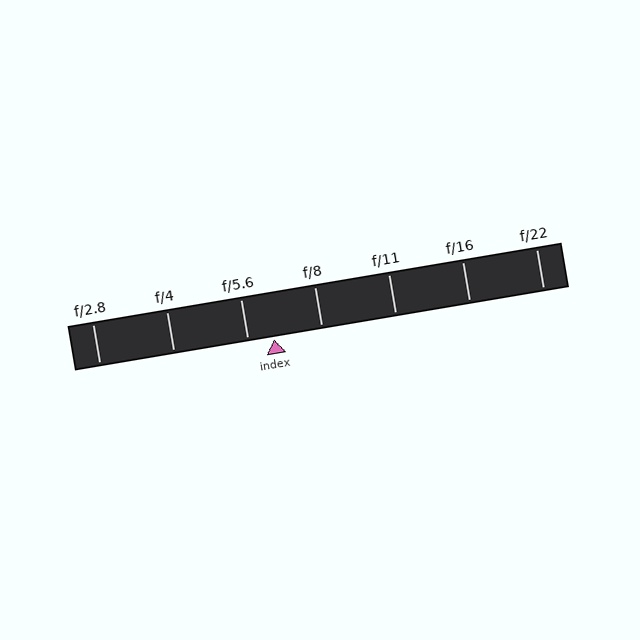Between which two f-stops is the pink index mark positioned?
The index mark is between f/5.6 and f/8.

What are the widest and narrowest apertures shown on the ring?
The widest aperture shown is f/2.8 and the narrowest is f/22.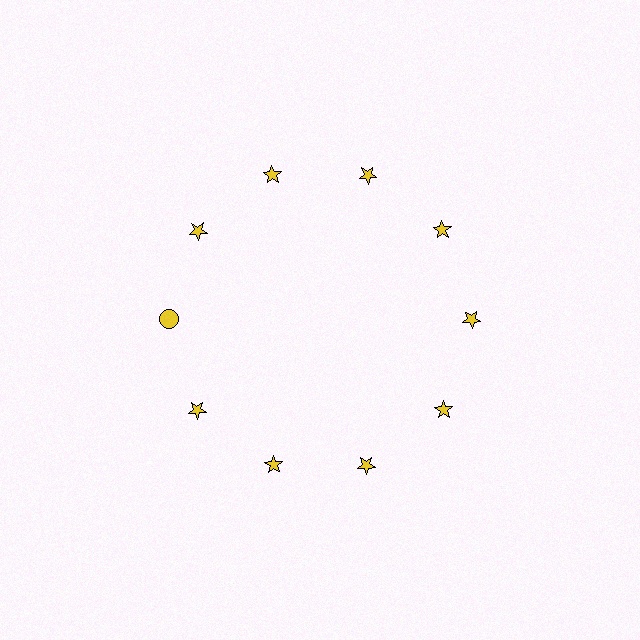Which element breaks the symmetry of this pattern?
The yellow circle at roughly the 9 o'clock position breaks the symmetry. All other shapes are yellow stars.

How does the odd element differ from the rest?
It has a different shape: circle instead of star.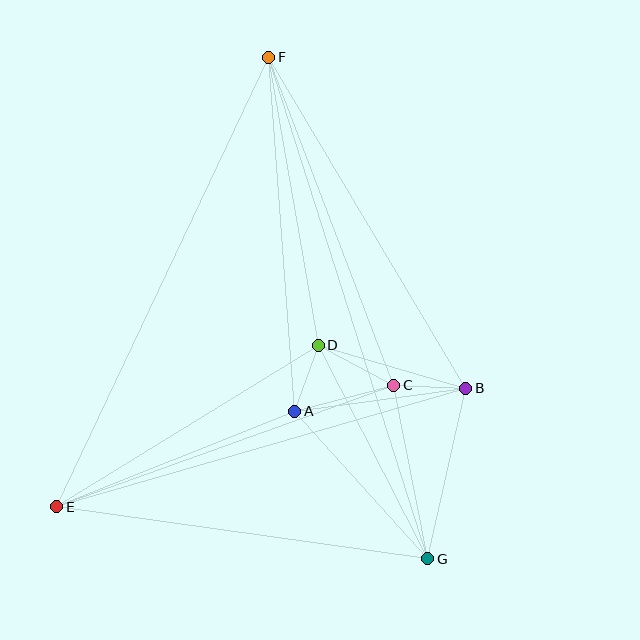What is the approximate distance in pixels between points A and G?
The distance between A and G is approximately 199 pixels.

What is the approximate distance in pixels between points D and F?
The distance between D and F is approximately 293 pixels.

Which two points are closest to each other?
Points A and D are closest to each other.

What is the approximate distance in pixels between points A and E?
The distance between A and E is approximately 256 pixels.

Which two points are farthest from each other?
Points F and G are farthest from each other.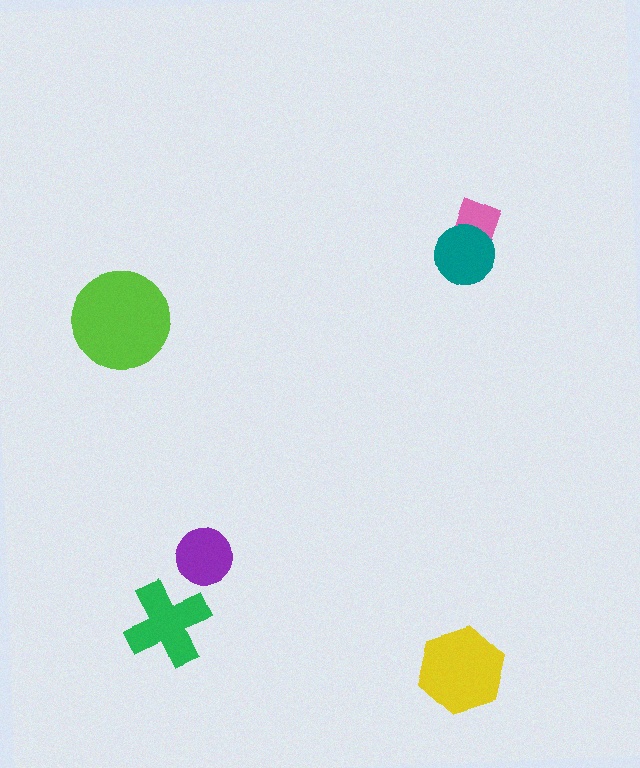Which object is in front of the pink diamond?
The teal circle is in front of the pink diamond.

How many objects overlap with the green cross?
0 objects overlap with the green cross.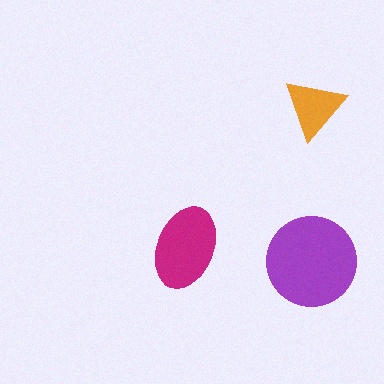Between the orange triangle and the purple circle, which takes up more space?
The purple circle.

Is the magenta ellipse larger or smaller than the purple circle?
Smaller.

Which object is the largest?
The purple circle.